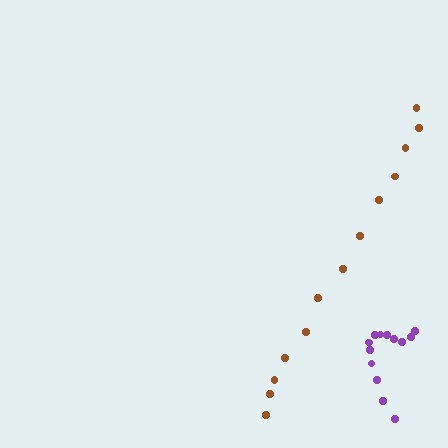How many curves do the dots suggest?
There are 2 distinct paths.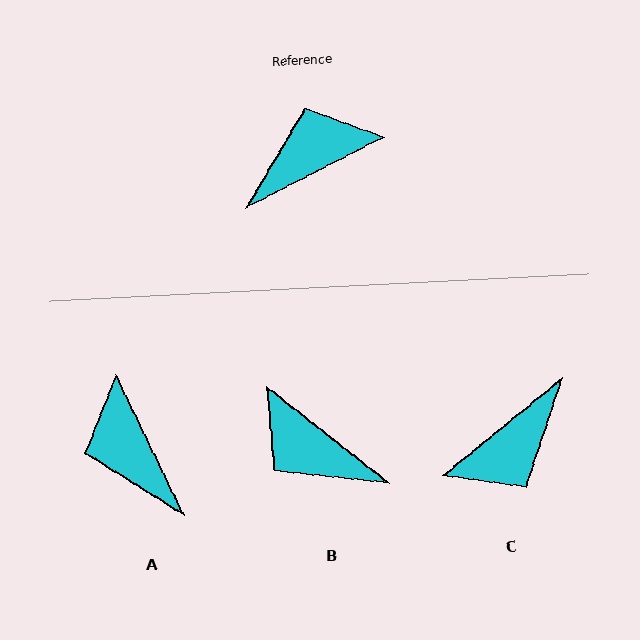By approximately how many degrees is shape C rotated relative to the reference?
Approximately 168 degrees clockwise.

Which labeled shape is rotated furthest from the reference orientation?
C, about 168 degrees away.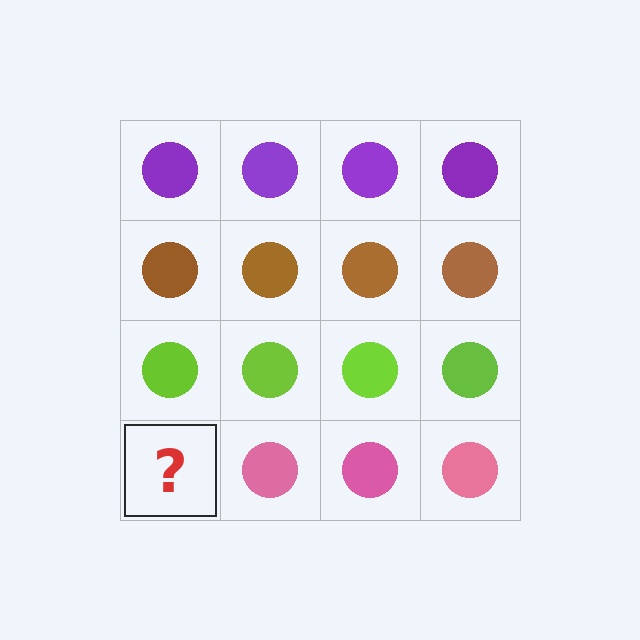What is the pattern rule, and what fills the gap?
The rule is that each row has a consistent color. The gap should be filled with a pink circle.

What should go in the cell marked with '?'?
The missing cell should contain a pink circle.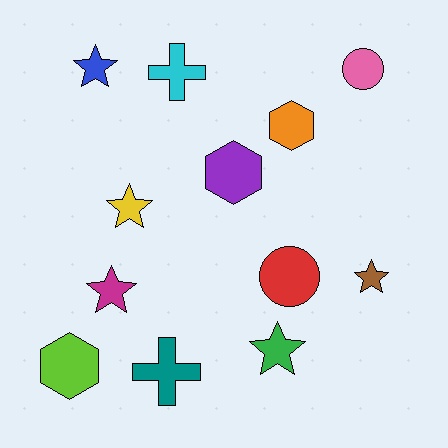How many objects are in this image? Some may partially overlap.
There are 12 objects.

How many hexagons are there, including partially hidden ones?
There are 3 hexagons.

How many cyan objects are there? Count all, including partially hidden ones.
There is 1 cyan object.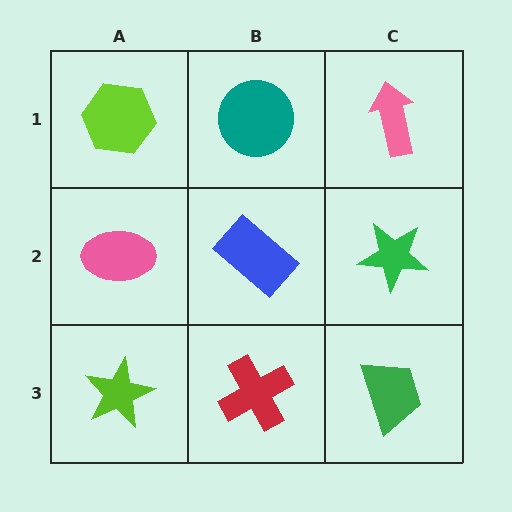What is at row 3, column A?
A lime star.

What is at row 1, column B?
A teal circle.